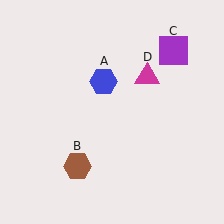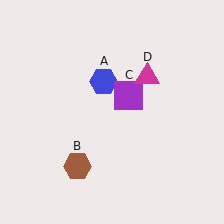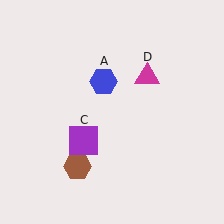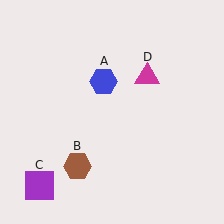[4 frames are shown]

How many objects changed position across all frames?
1 object changed position: purple square (object C).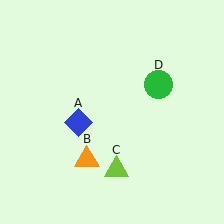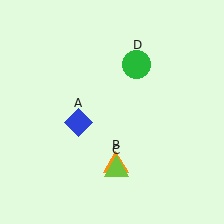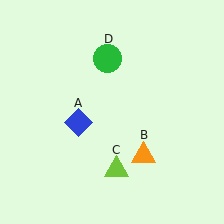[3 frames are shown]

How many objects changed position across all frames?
2 objects changed position: orange triangle (object B), green circle (object D).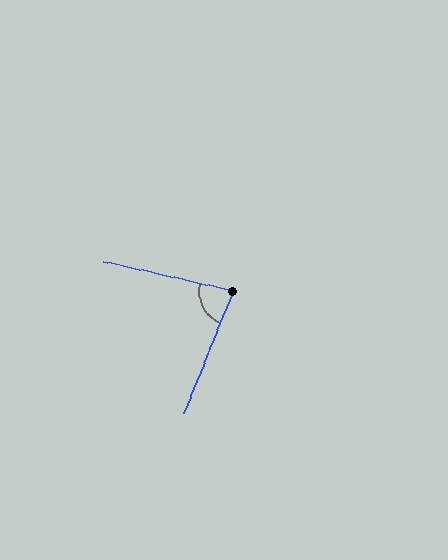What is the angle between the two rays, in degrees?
Approximately 81 degrees.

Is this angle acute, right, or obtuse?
It is acute.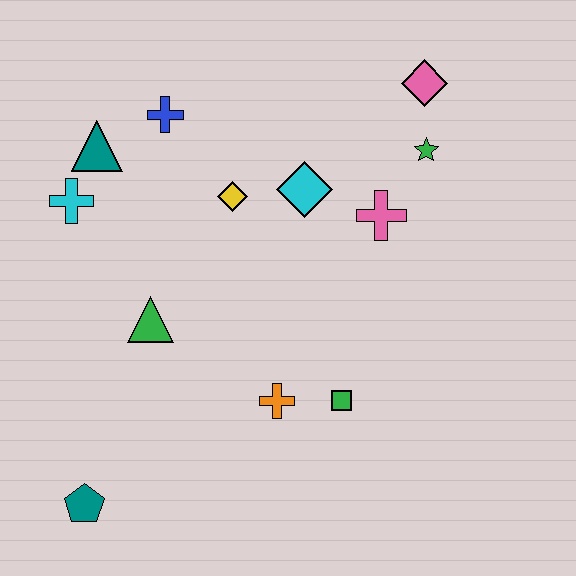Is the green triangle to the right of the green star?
No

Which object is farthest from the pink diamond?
The teal pentagon is farthest from the pink diamond.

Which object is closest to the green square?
The orange cross is closest to the green square.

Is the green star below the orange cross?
No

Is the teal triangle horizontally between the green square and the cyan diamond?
No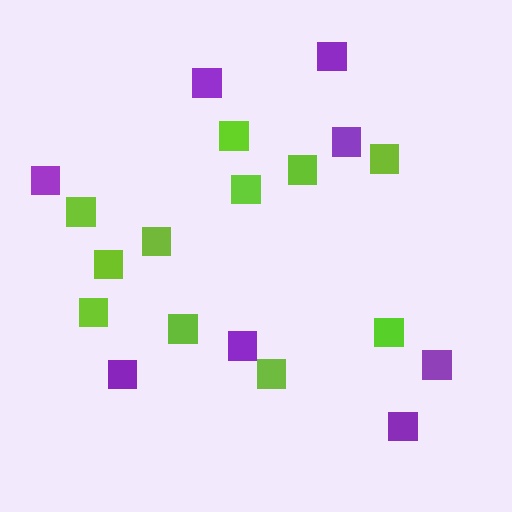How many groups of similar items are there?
There are 2 groups: one group of purple squares (8) and one group of lime squares (11).